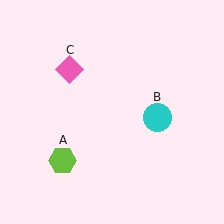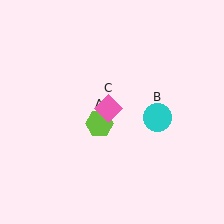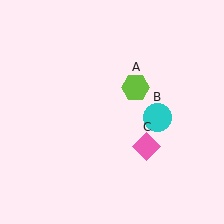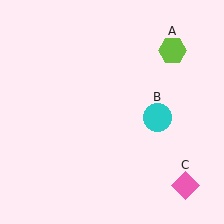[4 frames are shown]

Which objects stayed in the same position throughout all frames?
Cyan circle (object B) remained stationary.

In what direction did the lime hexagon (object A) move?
The lime hexagon (object A) moved up and to the right.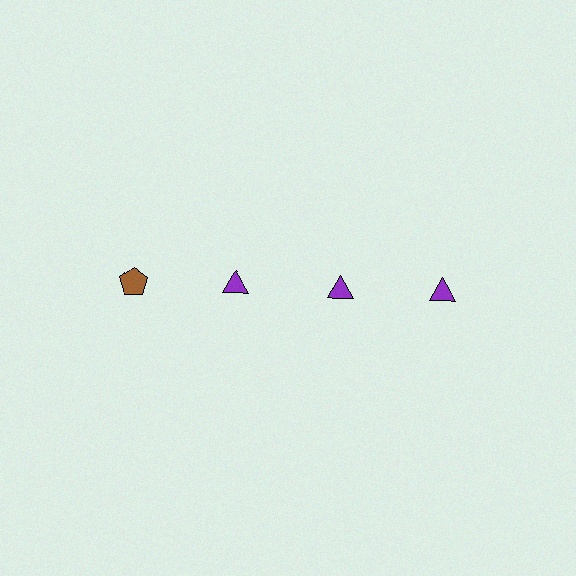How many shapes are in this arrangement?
There are 4 shapes arranged in a grid pattern.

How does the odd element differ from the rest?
It differs in both color (brown instead of purple) and shape (pentagon instead of triangle).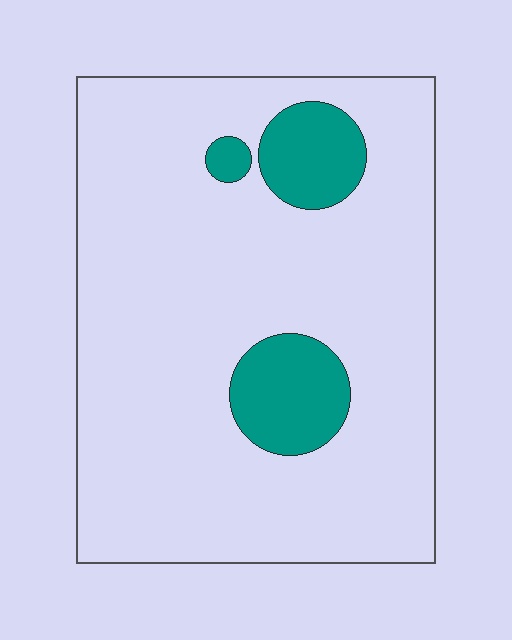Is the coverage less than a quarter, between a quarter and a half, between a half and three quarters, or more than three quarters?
Less than a quarter.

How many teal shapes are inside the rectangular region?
3.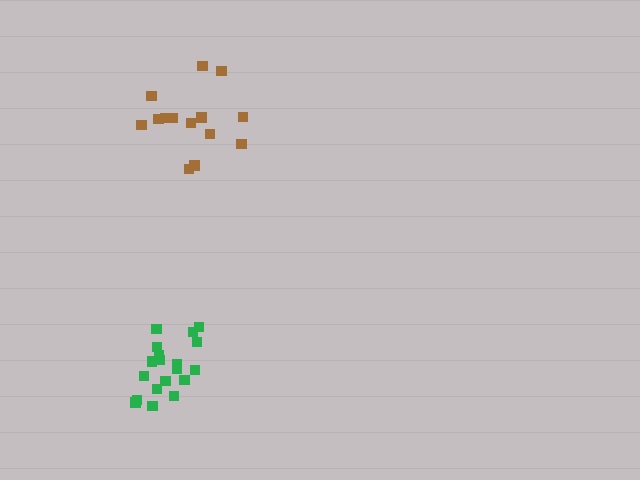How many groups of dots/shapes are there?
There are 2 groups.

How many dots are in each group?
Group 1: 14 dots, Group 2: 19 dots (33 total).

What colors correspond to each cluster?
The clusters are colored: brown, green.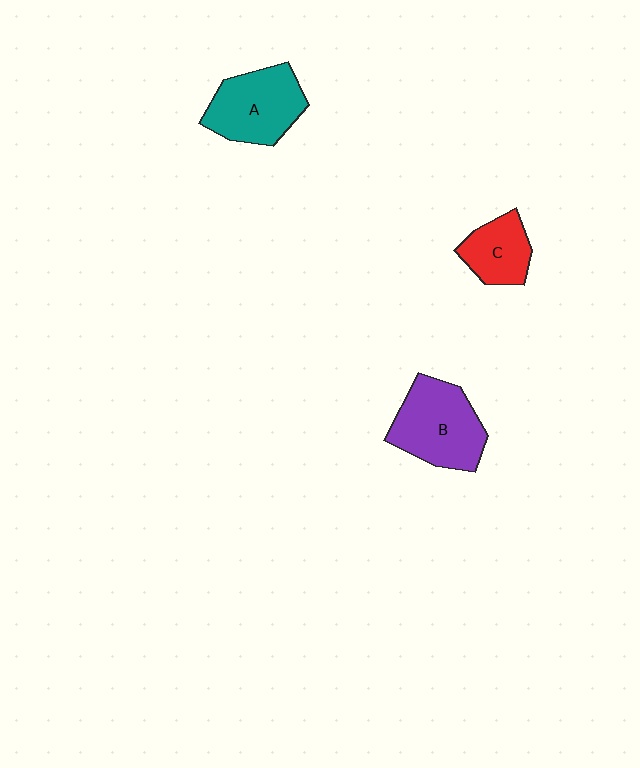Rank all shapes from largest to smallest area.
From largest to smallest: B (purple), A (teal), C (red).